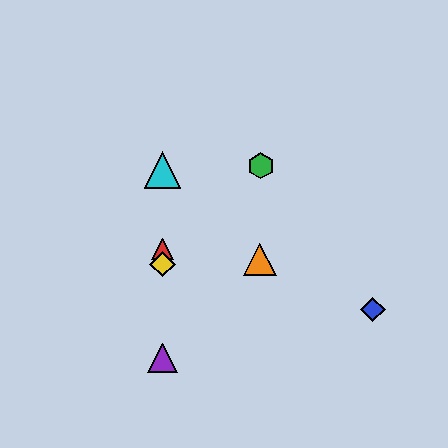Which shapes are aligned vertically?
The red triangle, the yellow diamond, the purple triangle, the cyan triangle are aligned vertically.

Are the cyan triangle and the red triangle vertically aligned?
Yes, both are at x≈163.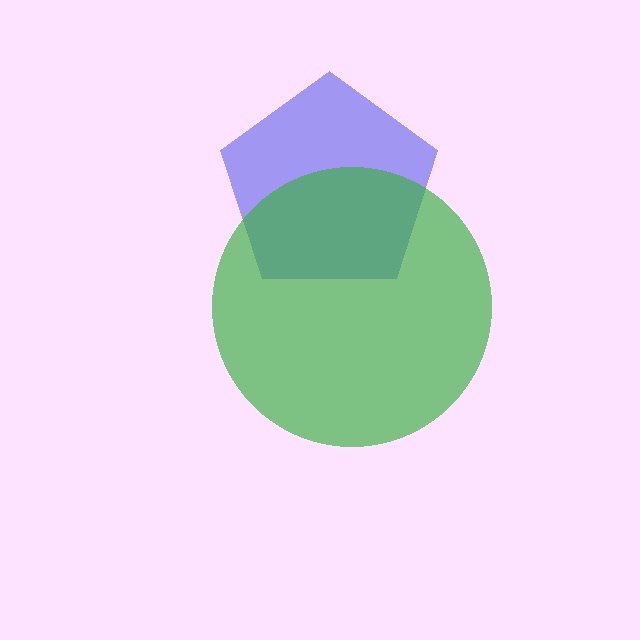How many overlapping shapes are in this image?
There are 2 overlapping shapes in the image.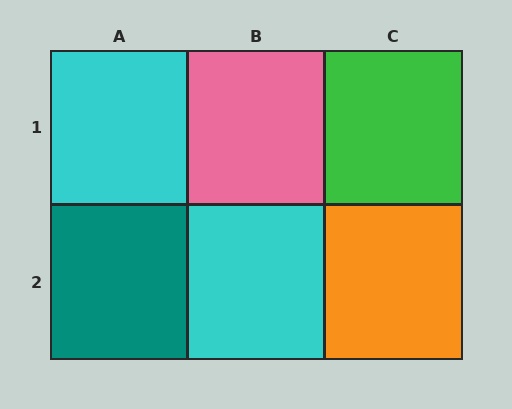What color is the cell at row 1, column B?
Pink.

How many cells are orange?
1 cell is orange.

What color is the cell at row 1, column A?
Cyan.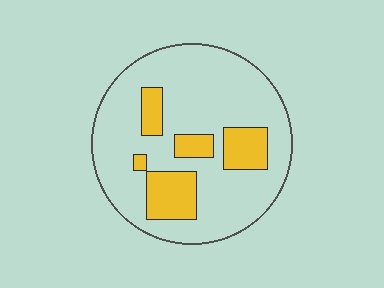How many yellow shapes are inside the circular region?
5.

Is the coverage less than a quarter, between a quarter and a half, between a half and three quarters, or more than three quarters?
Less than a quarter.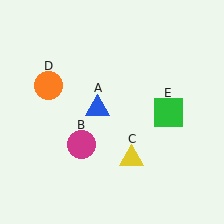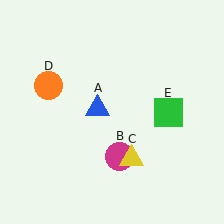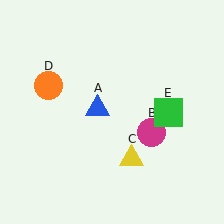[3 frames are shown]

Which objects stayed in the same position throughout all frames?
Blue triangle (object A) and yellow triangle (object C) and orange circle (object D) and green square (object E) remained stationary.